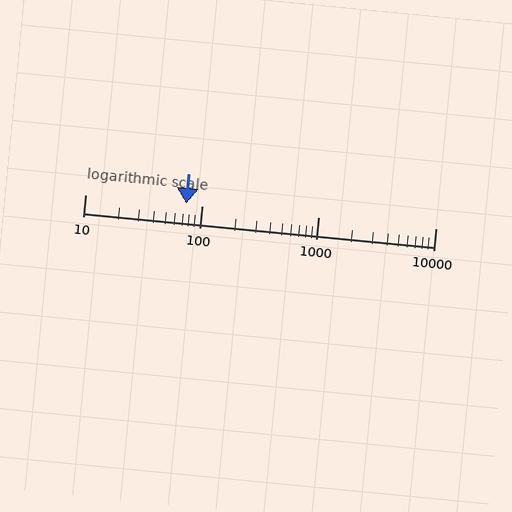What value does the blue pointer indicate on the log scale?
The pointer indicates approximately 74.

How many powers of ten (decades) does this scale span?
The scale spans 3 decades, from 10 to 10000.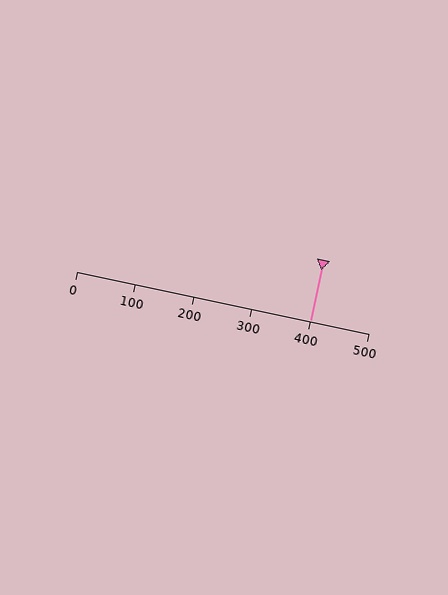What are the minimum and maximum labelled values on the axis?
The axis runs from 0 to 500.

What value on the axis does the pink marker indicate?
The marker indicates approximately 400.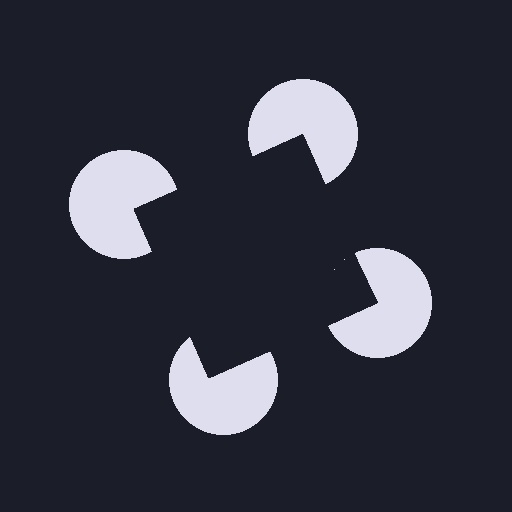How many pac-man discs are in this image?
There are 4 — one at each vertex of the illusory square.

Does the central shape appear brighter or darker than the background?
It typically appears slightly darker than the background, even though no actual brightness change is drawn.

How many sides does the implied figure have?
4 sides.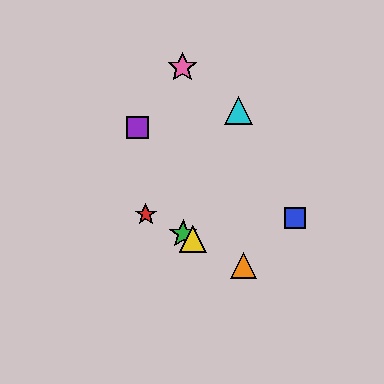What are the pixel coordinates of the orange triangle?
The orange triangle is at (243, 265).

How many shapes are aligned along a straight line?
4 shapes (the red star, the green star, the yellow triangle, the orange triangle) are aligned along a straight line.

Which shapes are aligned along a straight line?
The red star, the green star, the yellow triangle, the orange triangle are aligned along a straight line.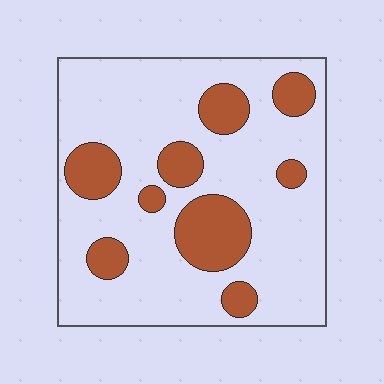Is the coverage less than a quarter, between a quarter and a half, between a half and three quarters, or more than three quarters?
Less than a quarter.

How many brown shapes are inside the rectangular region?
9.